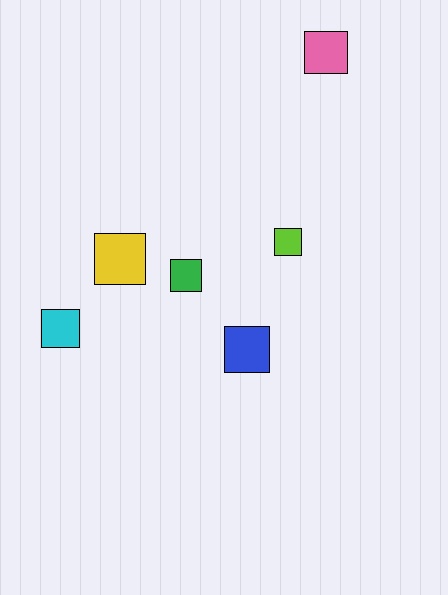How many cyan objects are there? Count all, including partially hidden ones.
There is 1 cyan object.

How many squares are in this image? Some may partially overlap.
There are 6 squares.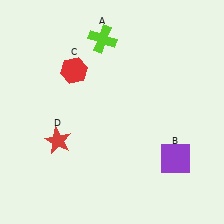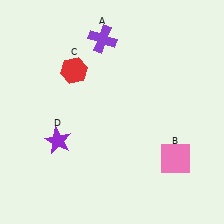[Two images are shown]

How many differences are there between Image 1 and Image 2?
There are 3 differences between the two images.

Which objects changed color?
A changed from lime to purple. B changed from purple to pink. D changed from red to purple.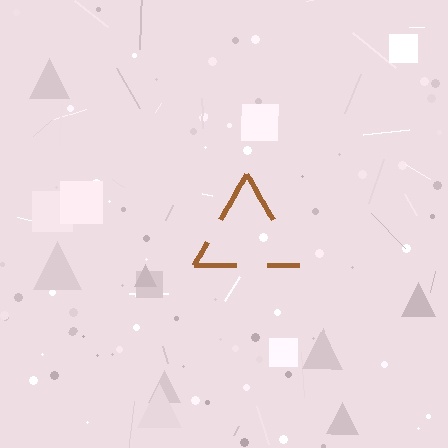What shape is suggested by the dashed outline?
The dashed outline suggests a triangle.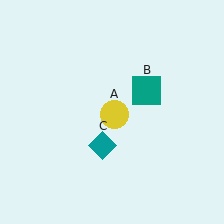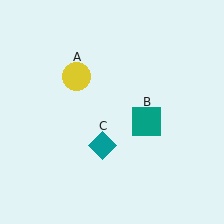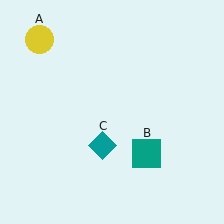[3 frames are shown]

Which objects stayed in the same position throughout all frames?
Teal diamond (object C) remained stationary.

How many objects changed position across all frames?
2 objects changed position: yellow circle (object A), teal square (object B).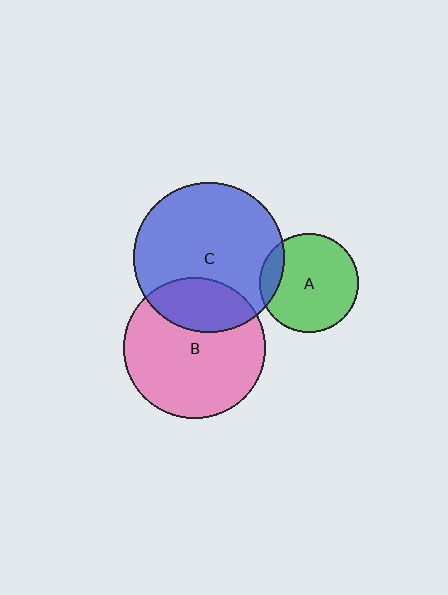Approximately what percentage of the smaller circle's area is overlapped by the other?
Approximately 25%.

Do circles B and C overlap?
Yes.